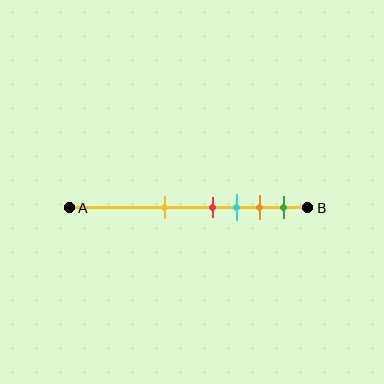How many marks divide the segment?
There are 5 marks dividing the segment.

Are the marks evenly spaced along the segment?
No, the marks are not evenly spaced.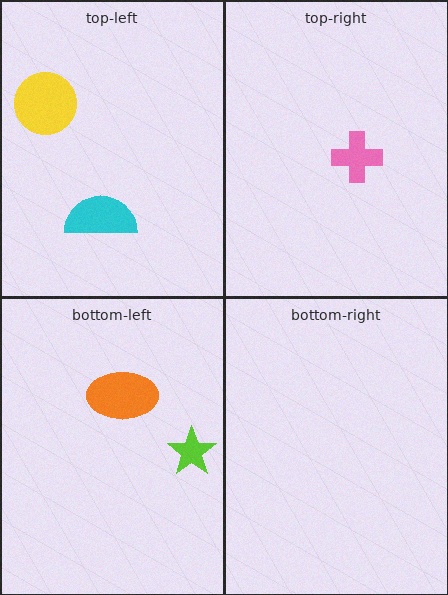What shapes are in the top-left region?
The yellow circle, the cyan semicircle.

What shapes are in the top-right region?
The pink cross.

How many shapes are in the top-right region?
1.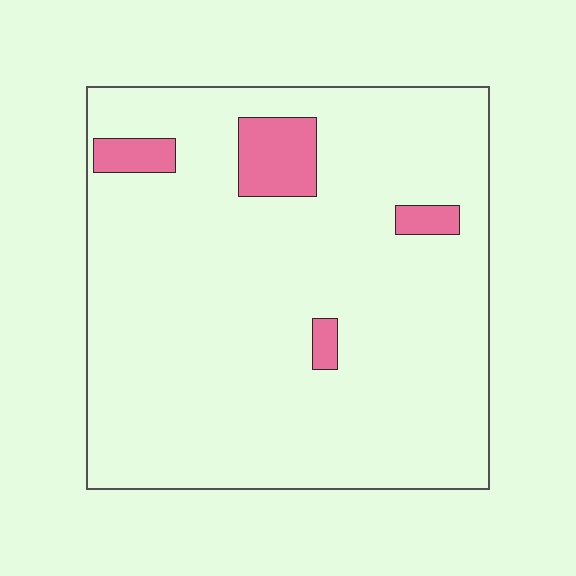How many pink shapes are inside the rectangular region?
4.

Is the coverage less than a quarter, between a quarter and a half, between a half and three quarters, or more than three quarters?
Less than a quarter.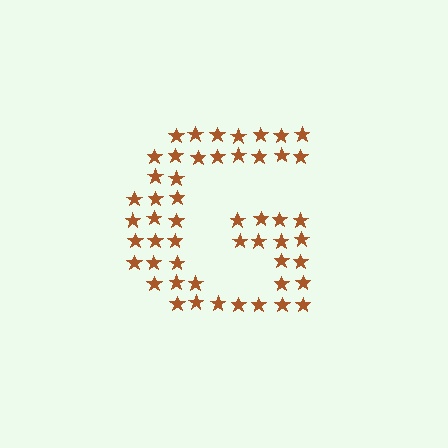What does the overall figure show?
The overall figure shows the letter G.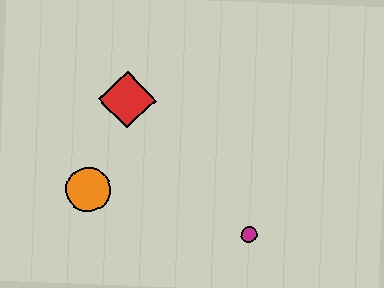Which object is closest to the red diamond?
The orange circle is closest to the red diamond.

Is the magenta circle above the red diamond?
No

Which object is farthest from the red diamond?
The magenta circle is farthest from the red diamond.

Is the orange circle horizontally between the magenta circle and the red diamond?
No